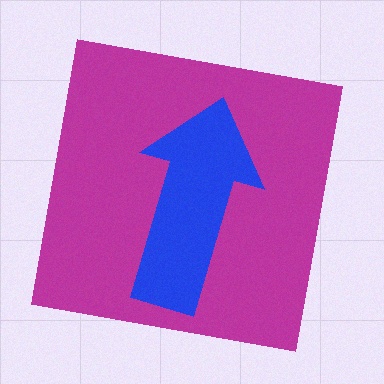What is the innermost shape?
The blue arrow.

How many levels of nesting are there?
2.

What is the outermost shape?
The magenta square.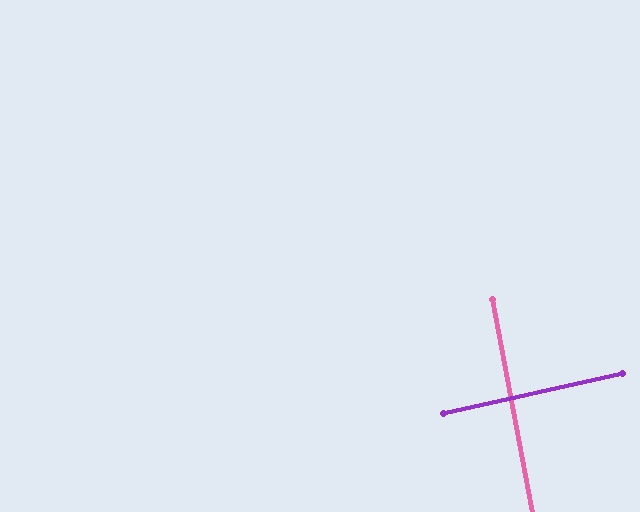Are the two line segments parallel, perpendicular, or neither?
Perpendicular — they meet at approximately 88°.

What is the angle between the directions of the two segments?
Approximately 88 degrees.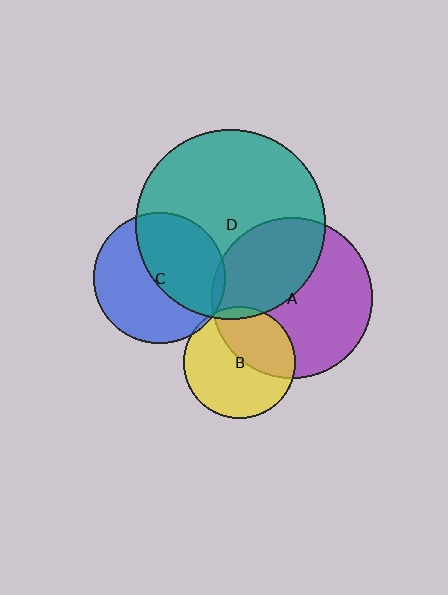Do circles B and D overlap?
Yes.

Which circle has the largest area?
Circle D (teal).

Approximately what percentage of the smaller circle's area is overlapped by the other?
Approximately 5%.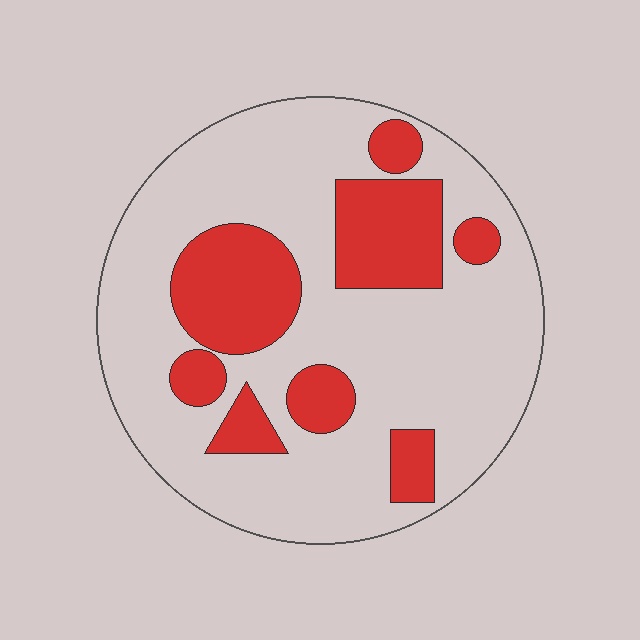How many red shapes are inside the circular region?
8.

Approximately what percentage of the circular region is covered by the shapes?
Approximately 25%.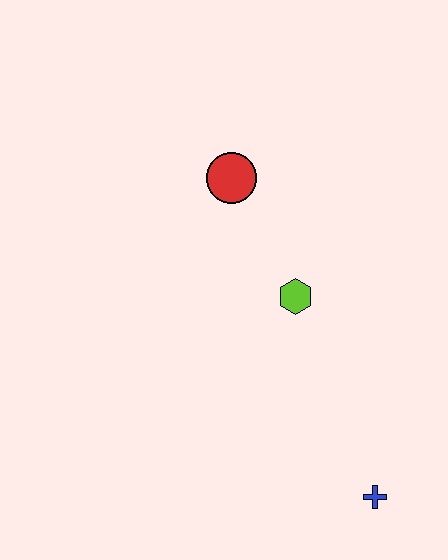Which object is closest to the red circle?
The lime hexagon is closest to the red circle.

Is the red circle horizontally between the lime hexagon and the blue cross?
No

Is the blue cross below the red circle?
Yes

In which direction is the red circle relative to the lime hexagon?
The red circle is above the lime hexagon.